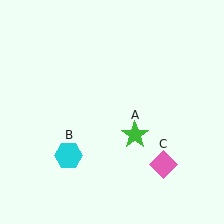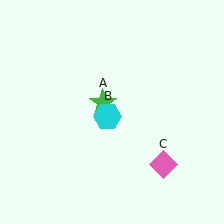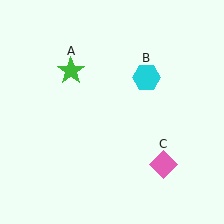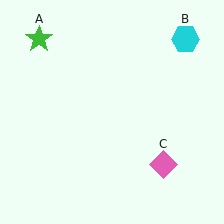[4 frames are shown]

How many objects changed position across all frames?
2 objects changed position: green star (object A), cyan hexagon (object B).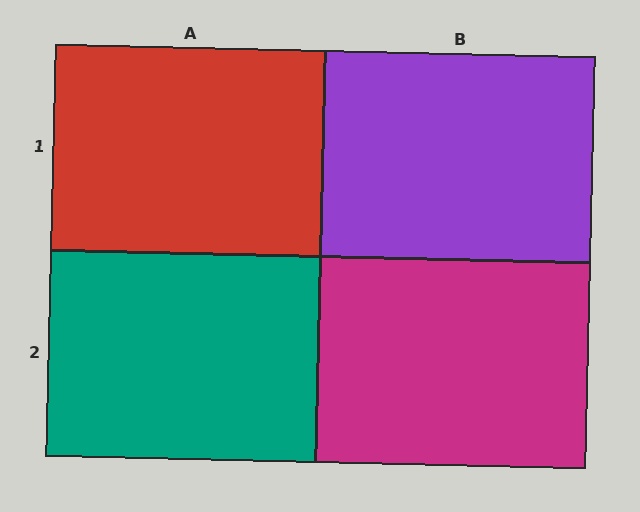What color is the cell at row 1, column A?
Red.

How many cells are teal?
1 cell is teal.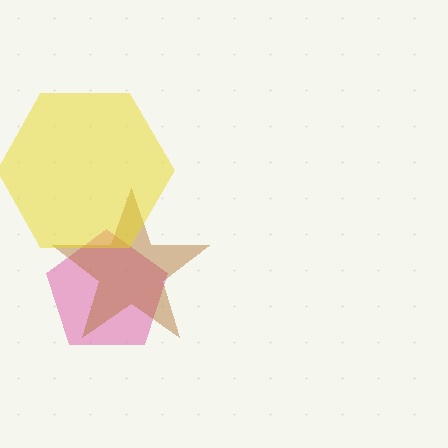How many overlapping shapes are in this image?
There are 3 overlapping shapes in the image.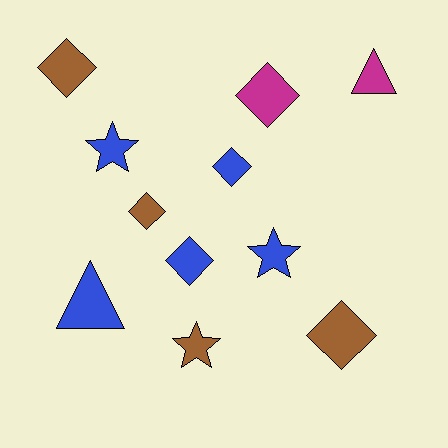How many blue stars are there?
There are 2 blue stars.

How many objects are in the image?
There are 11 objects.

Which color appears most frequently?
Blue, with 5 objects.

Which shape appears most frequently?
Diamond, with 6 objects.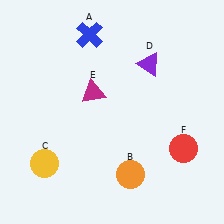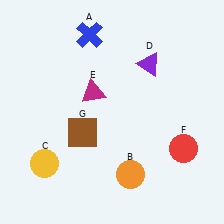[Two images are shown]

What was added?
A brown square (G) was added in Image 2.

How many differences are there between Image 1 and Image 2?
There is 1 difference between the two images.